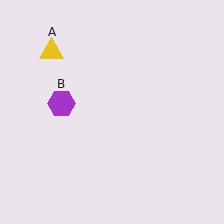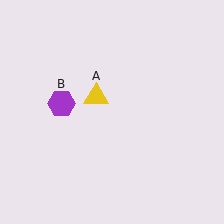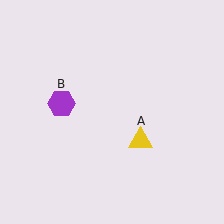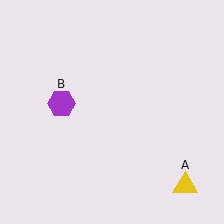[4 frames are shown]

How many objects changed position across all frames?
1 object changed position: yellow triangle (object A).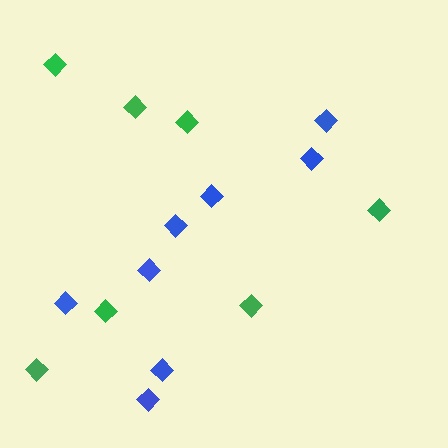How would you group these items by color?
There are 2 groups: one group of green diamonds (7) and one group of blue diamonds (8).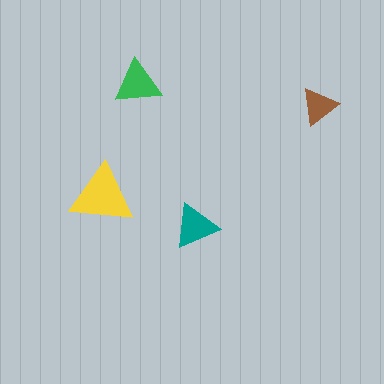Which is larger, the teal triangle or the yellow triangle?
The yellow one.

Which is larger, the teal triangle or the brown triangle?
The teal one.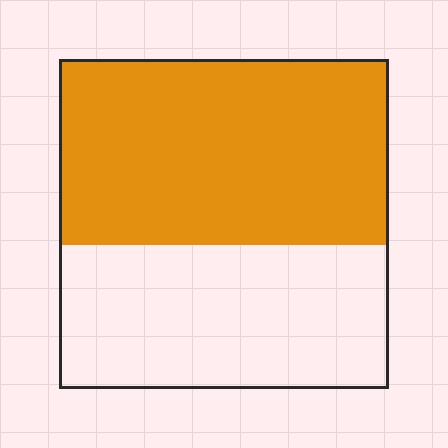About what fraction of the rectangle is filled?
About three fifths (3/5).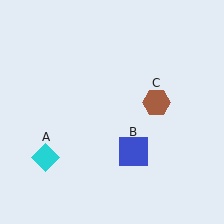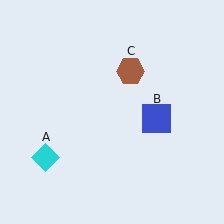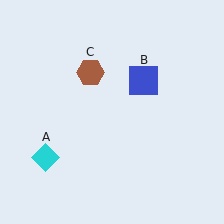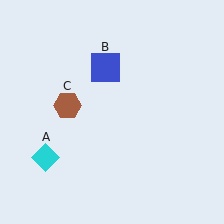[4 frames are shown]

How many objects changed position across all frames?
2 objects changed position: blue square (object B), brown hexagon (object C).